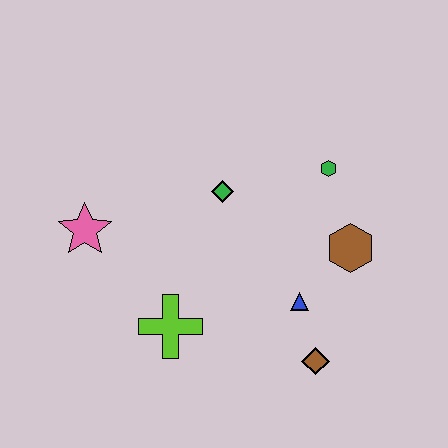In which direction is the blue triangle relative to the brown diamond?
The blue triangle is above the brown diamond.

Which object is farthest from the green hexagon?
The pink star is farthest from the green hexagon.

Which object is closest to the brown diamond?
The blue triangle is closest to the brown diamond.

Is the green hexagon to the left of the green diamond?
No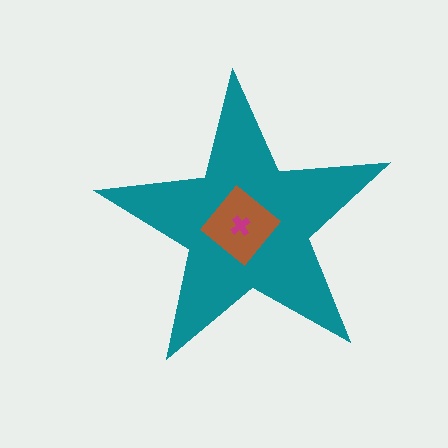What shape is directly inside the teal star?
The brown diamond.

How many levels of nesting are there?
3.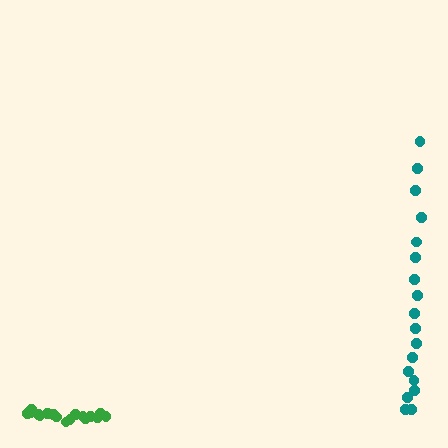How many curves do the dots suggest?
There are 2 distinct paths.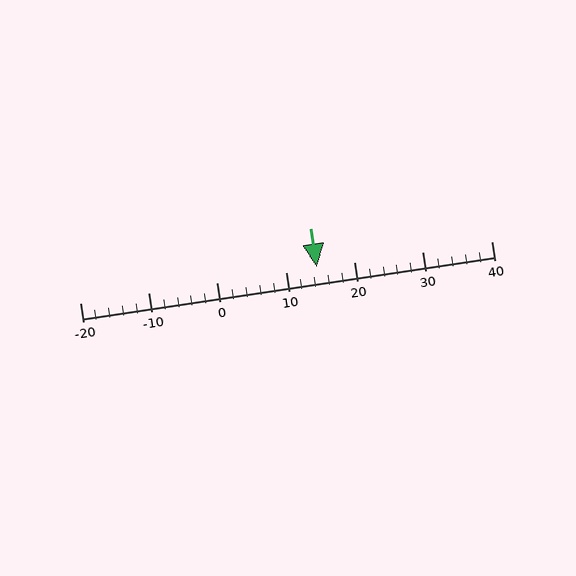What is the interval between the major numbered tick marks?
The major tick marks are spaced 10 units apart.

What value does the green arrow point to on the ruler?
The green arrow points to approximately 15.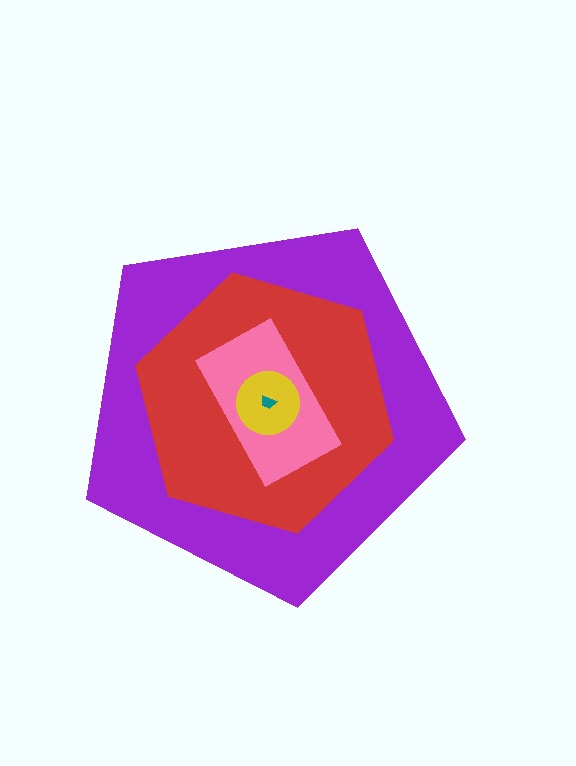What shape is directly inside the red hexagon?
The pink rectangle.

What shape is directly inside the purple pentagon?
The red hexagon.